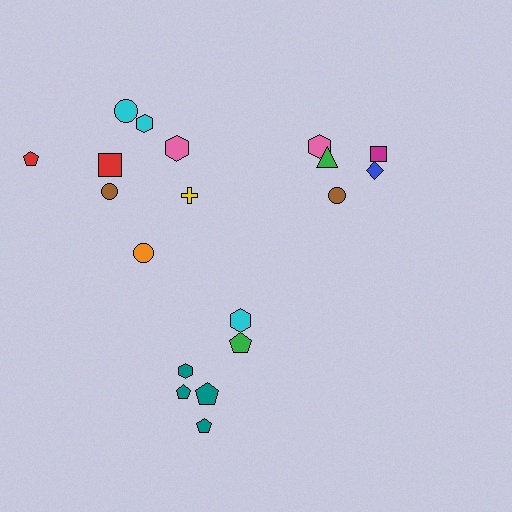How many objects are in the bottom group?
There are 6 objects.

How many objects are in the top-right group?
There are 5 objects.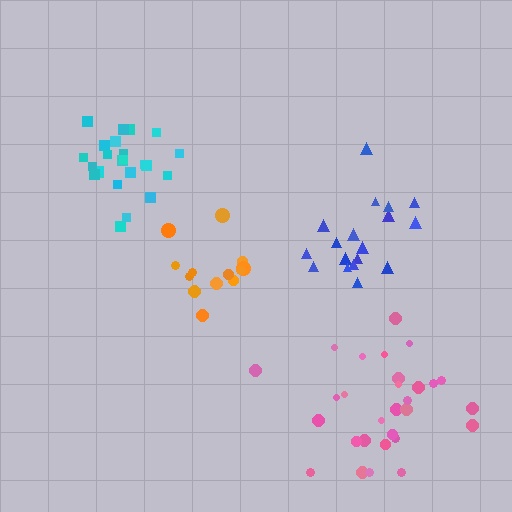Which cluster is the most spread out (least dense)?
Pink.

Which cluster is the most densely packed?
Cyan.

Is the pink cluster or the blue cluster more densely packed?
Blue.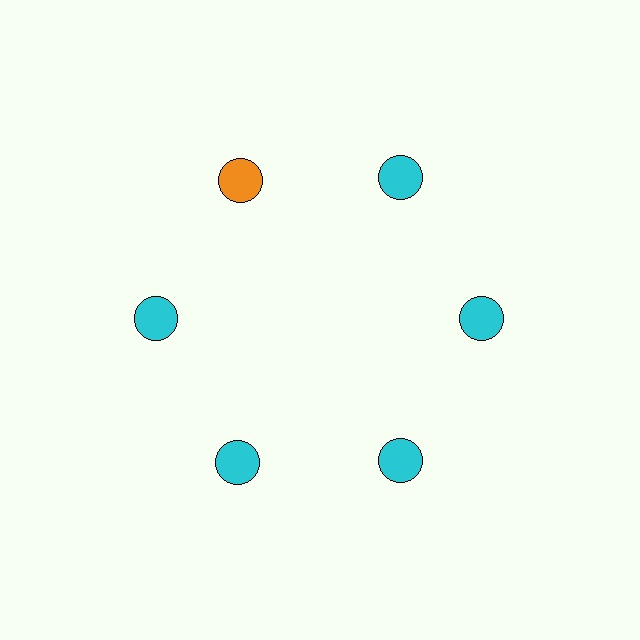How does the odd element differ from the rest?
It has a different color: orange instead of cyan.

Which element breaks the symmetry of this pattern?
The orange circle at roughly the 11 o'clock position breaks the symmetry. All other shapes are cyan circles.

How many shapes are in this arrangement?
There are 6 shapes arranged in a ring pattern.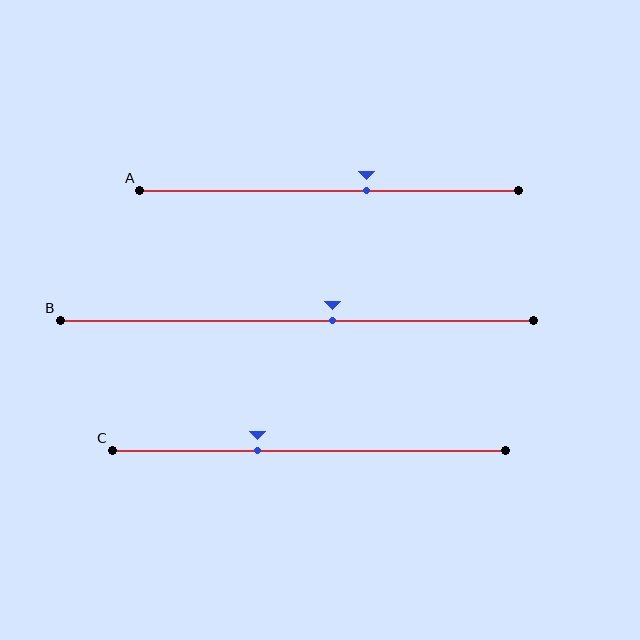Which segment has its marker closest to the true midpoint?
Segment B has its marker closest to the true midpoint.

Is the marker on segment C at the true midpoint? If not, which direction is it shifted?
No, the marker on segment C is shifted to the left by about 13% of the segment length.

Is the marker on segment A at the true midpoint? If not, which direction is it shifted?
No, the marker on segment A is shifted to the right by about 10% of the segment length.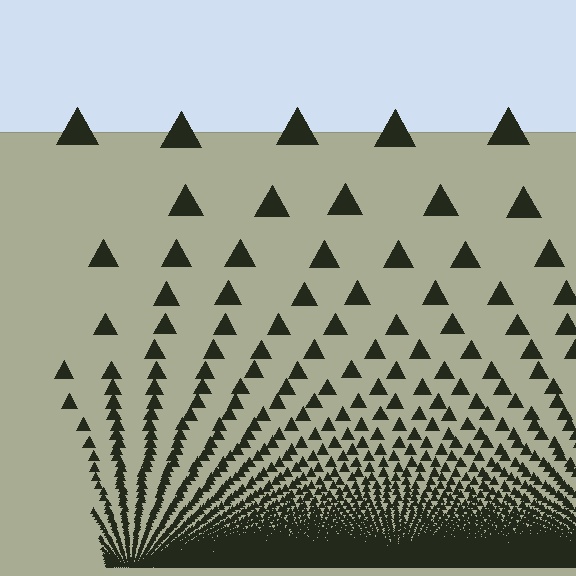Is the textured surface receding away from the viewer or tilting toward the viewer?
The surface appears to tilt toward the viewer. Texture elements get larger and sparser toward the top.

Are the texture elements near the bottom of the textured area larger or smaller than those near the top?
Smaller. The gradient is inverted — elements near the bottom are smaller and denser.